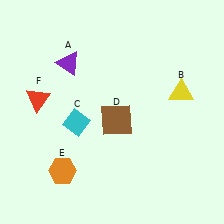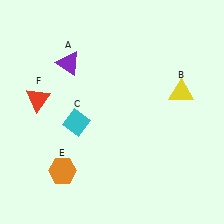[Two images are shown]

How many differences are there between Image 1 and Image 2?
There is 1 difference between the two images.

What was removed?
The brown square (D) was removed in Image 2.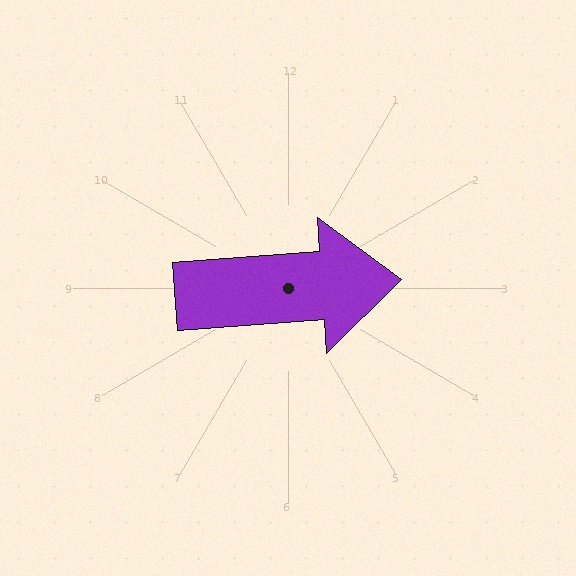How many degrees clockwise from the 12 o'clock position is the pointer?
Approximately 86 degrees.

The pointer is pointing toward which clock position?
Roughly 3 o'clock.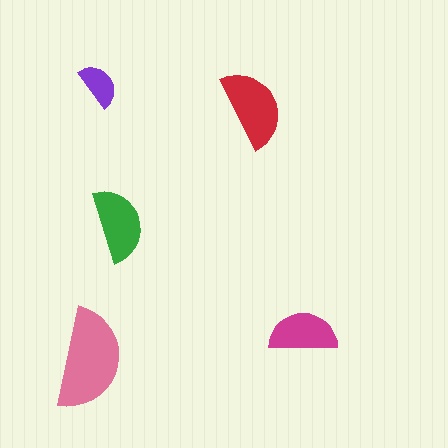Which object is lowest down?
The pink semicircle is bottommost.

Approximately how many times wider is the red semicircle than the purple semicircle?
About 2 times wider.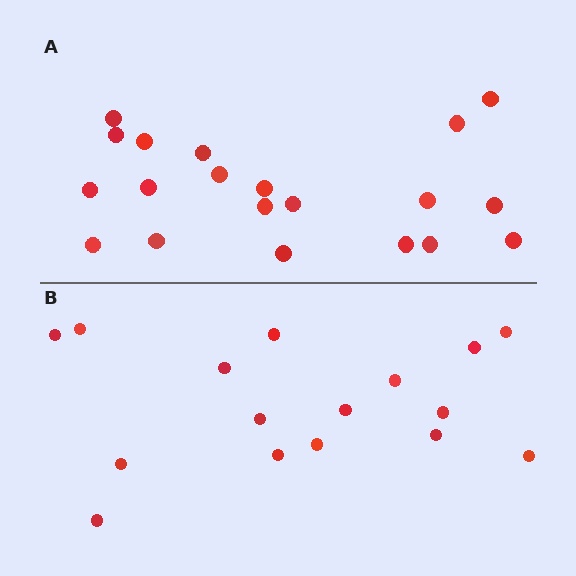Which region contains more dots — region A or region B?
Region A (the top region) has more dots.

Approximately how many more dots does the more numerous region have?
Region A has about 4 more dots than region B.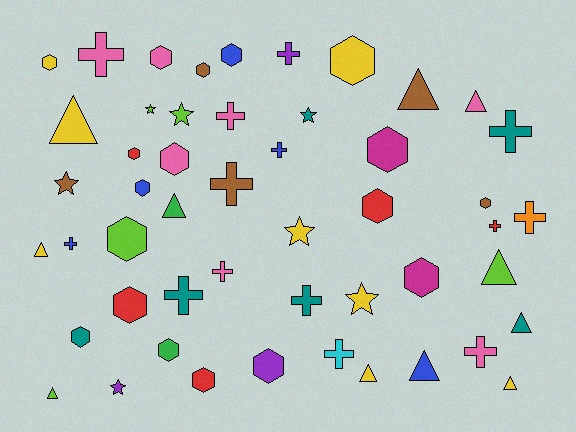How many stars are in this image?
There are 7 stars.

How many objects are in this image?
There are 50 objects.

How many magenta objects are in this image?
There are 2 magenta objects.